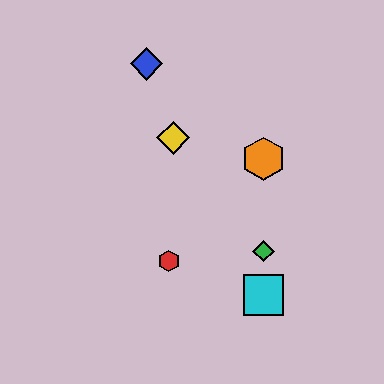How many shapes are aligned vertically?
4 shapes (the green diamond, the purple hexagon, the orange hexagon, the cyan square) are aligned vertically.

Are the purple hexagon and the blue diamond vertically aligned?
No, the purple hexagon is at x≈264 and the blue diamond is at x≈147.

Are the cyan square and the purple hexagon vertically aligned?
Yes, both are at x≈264.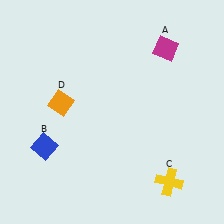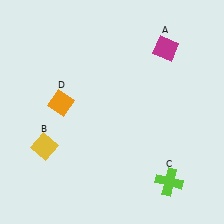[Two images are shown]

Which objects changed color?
B changed from blue to yellow. C changed from yellow to lime.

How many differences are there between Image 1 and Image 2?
There are 2 differences between the two images.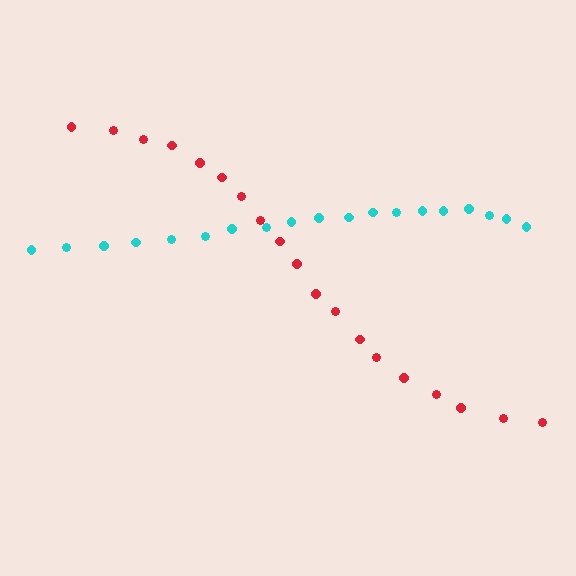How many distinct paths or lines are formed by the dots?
There are 2 distinct paths.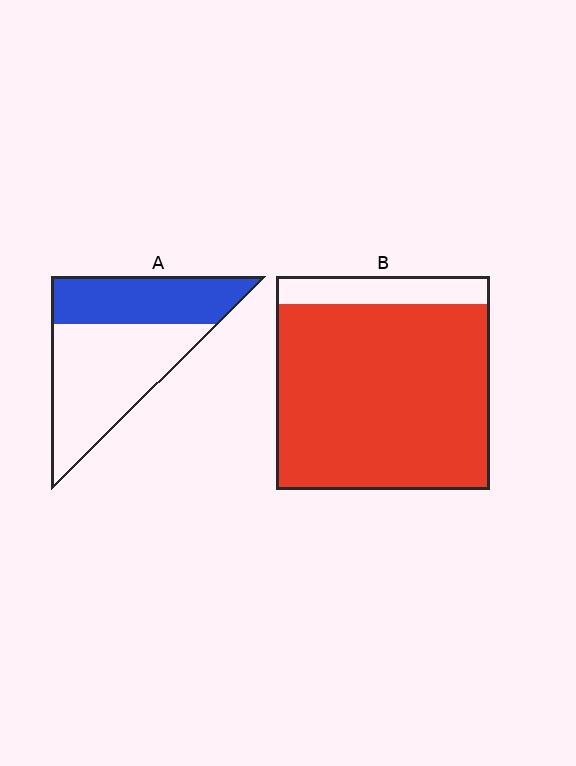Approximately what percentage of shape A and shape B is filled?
A is approximately 40% and B is approximately 85%.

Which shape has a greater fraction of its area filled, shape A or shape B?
Shape B.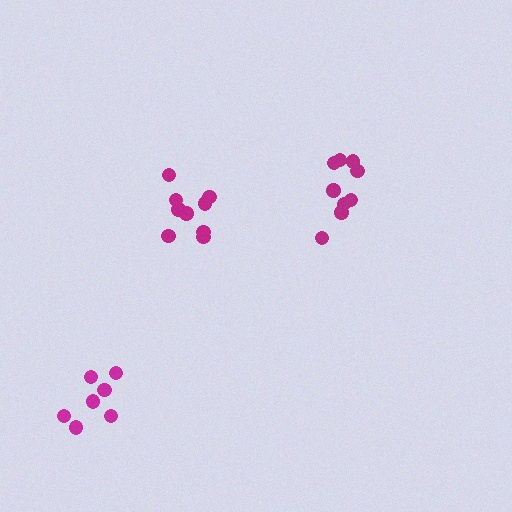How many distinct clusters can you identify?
There are 3 distinct clusters.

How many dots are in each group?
Group 1: 7 dots, Group 2: 9 dots, Group 3: 9 dots (25 total).